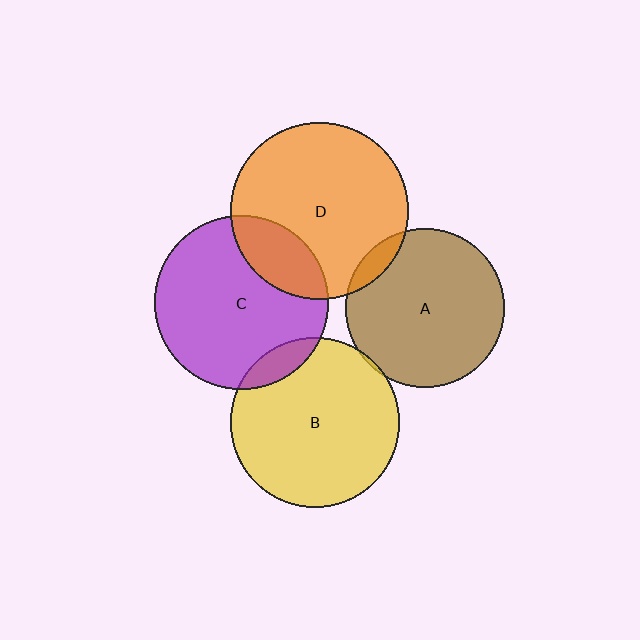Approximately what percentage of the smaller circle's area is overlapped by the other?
Approximately 10%.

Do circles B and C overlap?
Yes.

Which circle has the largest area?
Circle D (orange).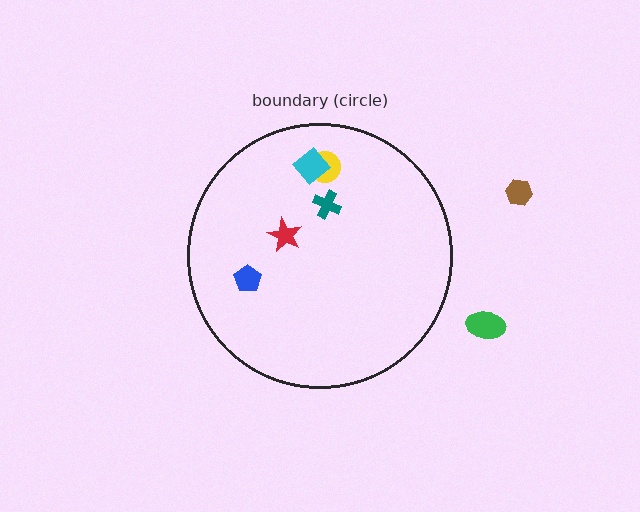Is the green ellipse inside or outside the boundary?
Outside.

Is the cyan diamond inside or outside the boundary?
Inside.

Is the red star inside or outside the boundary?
Inside.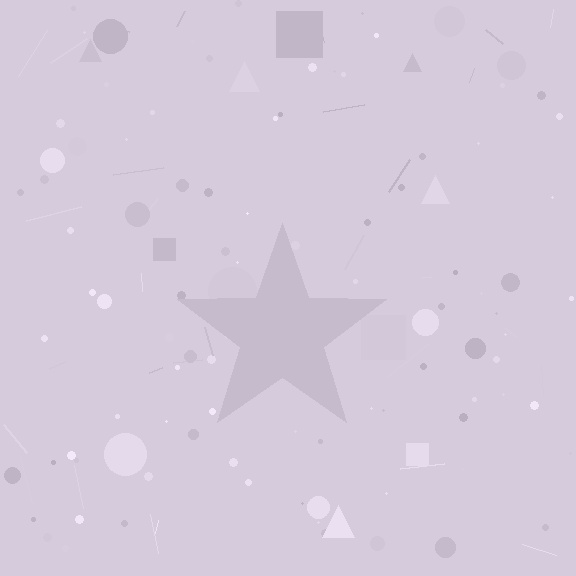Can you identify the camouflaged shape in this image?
The camouflaged shape is a star.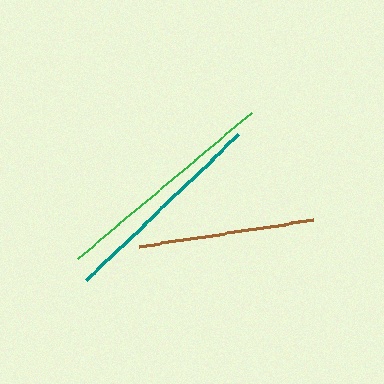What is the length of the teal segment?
The teal segment is approximately 210 pixels long.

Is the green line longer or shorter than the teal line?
The green line is longer than the teal line.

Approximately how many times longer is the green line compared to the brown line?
The green line is approximately 1.3 times the length of the brown line.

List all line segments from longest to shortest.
From longest to shortest: green, teal, brown.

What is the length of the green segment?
The green segment is approximately 227 pixels long.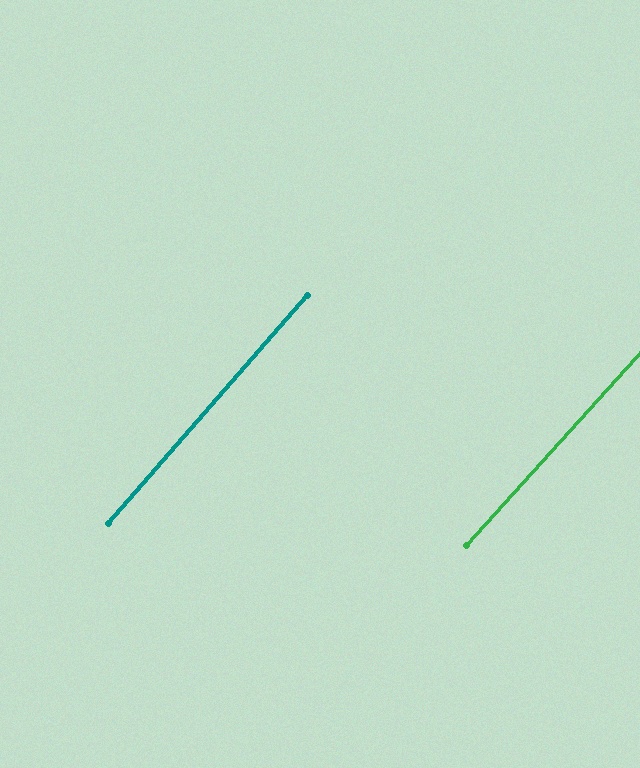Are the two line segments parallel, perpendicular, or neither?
Parallel — their directions differ by only 1.0°.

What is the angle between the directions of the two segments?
Approximately 1 degree.